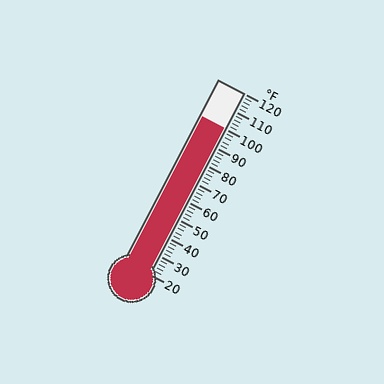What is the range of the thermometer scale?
The thermometer scale ranges from 20°F to 120°F.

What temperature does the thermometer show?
The thermometer shows approximately 100°F.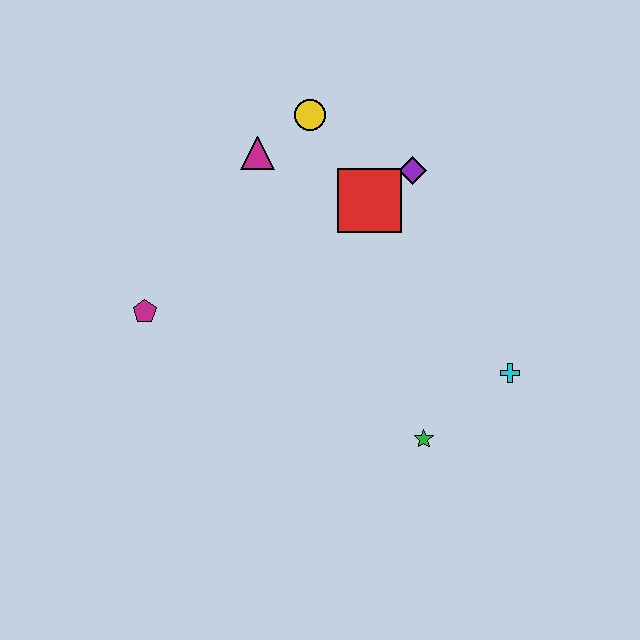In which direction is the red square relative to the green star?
The red square is above the green star.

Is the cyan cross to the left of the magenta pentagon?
No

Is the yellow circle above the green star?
Yes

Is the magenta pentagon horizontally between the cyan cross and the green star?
No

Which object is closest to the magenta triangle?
The yellow circle is closest to the magenta triangle.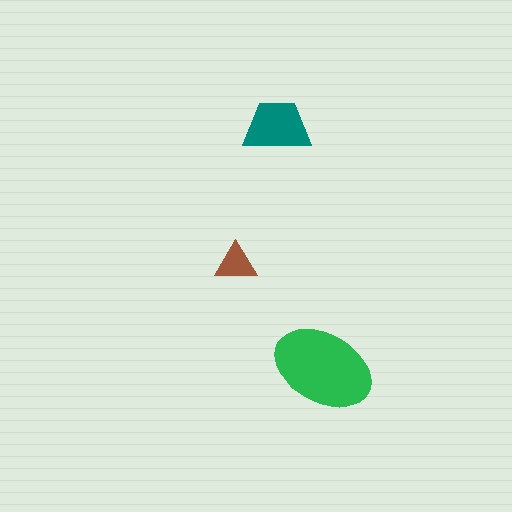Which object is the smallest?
The brown triangle.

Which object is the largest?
The green ellipse.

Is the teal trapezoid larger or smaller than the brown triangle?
Larger.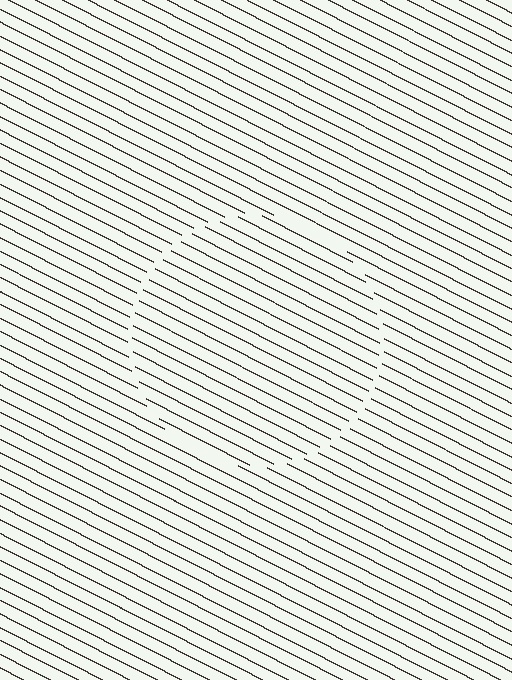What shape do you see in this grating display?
An illusory circle. The interior of the shape contains the same grating, shifted by half a period — the contour is defined by the phase discontinuity where line-ends from the inner and outer gratings abut.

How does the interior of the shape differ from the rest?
The interior of the shape contains the same grating, shifted by half a period — the contour is defined by the phase discontinuity where line-ends from the inner and outer gratings abut.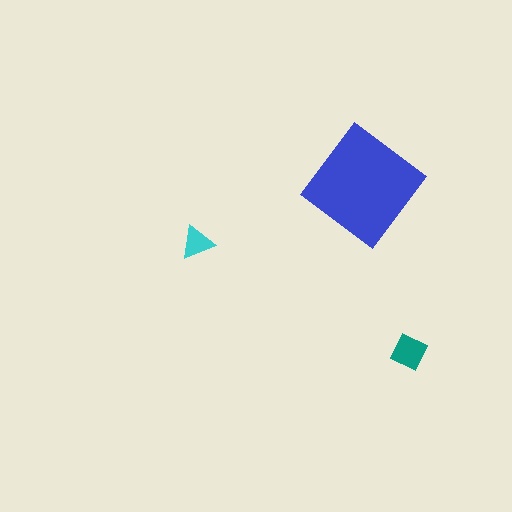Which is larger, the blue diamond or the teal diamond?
The blue diamond.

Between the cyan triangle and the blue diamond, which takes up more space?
The blue diamond.